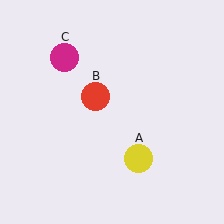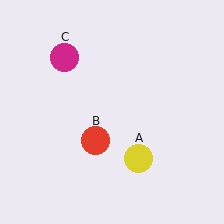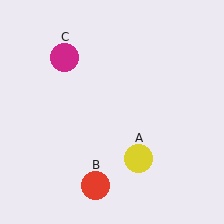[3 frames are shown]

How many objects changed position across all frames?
1 object changed position: red circle (object B).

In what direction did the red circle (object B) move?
The red circle (object B) moved down.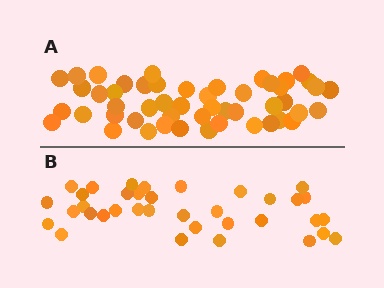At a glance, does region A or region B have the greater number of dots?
Region A (the top region) has more dots.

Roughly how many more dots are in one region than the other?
Region A has approximately 15 more dots than region B.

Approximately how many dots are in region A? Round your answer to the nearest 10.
About 50 dots.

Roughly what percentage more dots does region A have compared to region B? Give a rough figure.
About 40% more.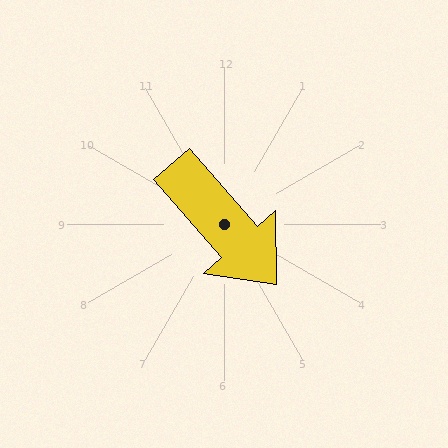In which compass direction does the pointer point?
Southeast.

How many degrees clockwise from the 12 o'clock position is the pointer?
Approximately 139 degrees.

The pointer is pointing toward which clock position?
Roughly 5 o'clock.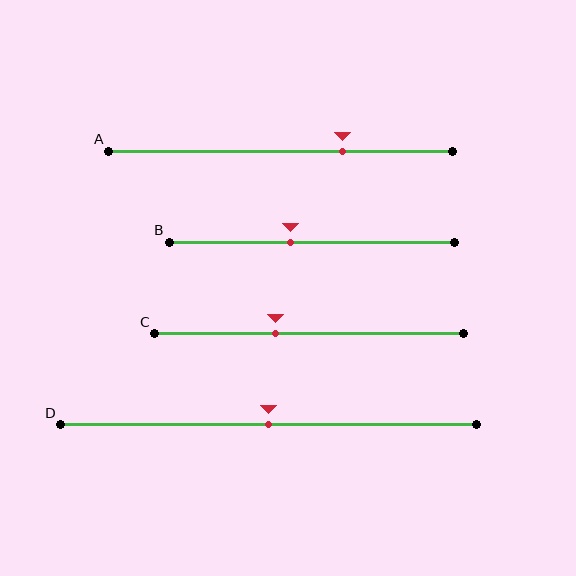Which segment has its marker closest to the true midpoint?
Segment D has its marker closest to the true midpoint.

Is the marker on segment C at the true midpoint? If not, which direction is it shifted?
No, the marker on segment C is shifted to the left by about 11% of the segment length.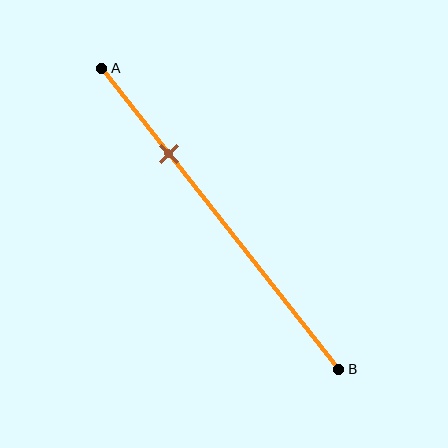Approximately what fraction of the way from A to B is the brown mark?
The brown mark is approximately 30% of the way from A to B.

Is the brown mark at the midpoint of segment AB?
No, the mark is at about 30% from A, not at the 50% midpoint.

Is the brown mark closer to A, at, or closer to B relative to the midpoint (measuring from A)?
The brown mark is closer to point A than the midpoint of segment AB.